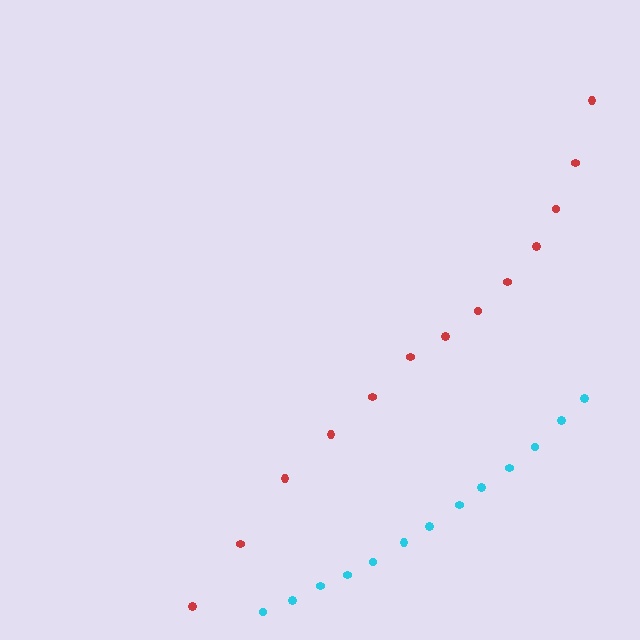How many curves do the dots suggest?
There are 2 distinct paths.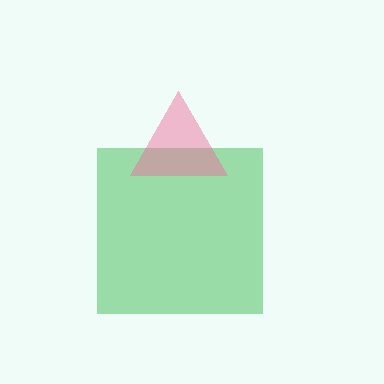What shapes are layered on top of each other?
The layered shapes are: a green square, a pink triangle.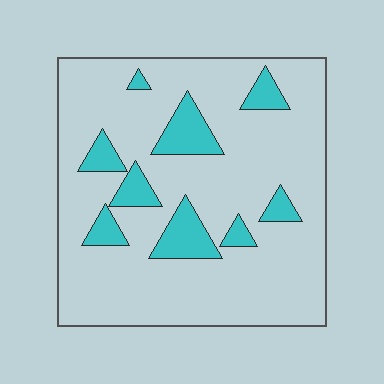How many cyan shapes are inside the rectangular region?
9.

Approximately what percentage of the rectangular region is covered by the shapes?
Approximately 15%.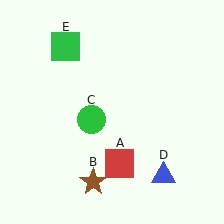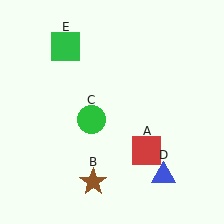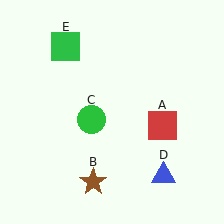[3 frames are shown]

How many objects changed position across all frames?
1 object changed position: red square (object A).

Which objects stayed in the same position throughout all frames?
Brown star (object B) and green circle (object C) and blue triangle (object D) and green square (object E) remained stationary.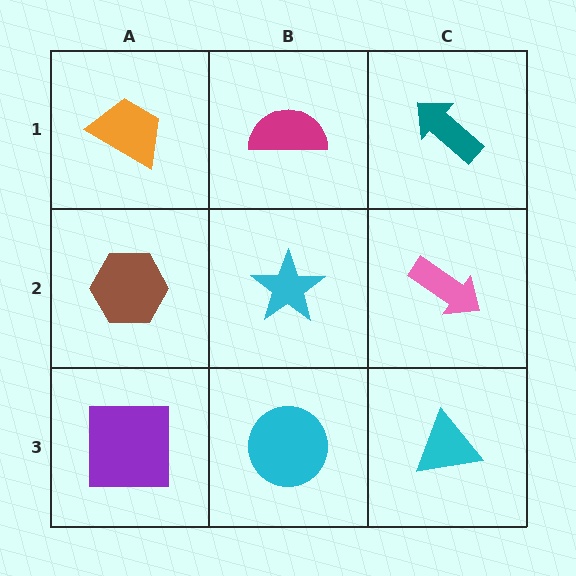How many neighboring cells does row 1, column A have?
2.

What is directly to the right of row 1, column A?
A magenta semicircle.